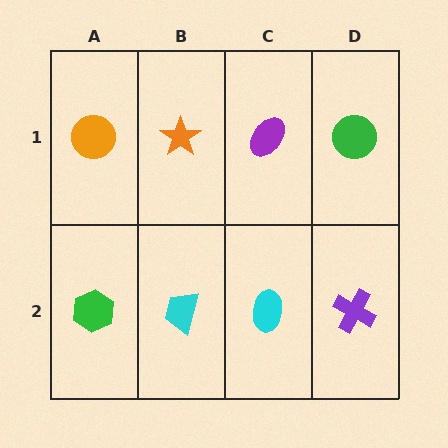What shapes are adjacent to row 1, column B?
A cyan trapezoid (row 2, column B), an orange circle (row 1, column A), a purple ellipse (row 1, column C).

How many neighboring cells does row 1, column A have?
2.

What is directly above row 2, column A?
An orange circle.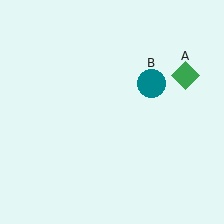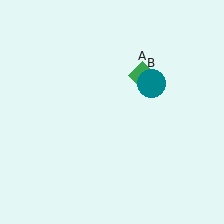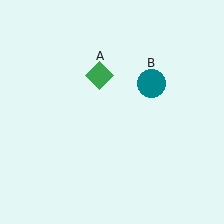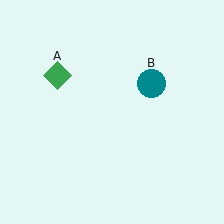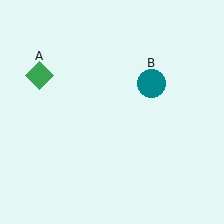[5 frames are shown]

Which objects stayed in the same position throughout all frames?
Teal circle (object B) remained stationary.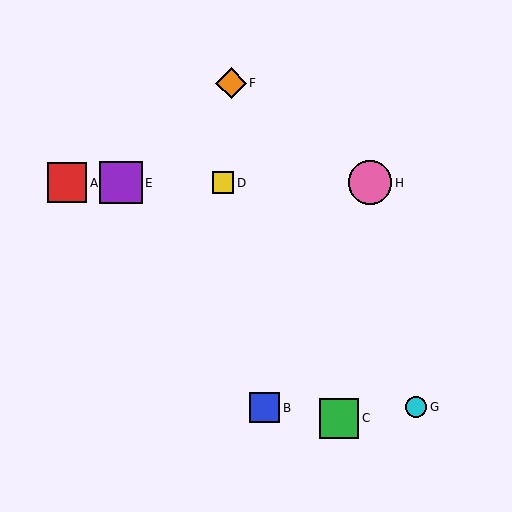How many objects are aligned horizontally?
4 objects (A, D, E, H) are aligned horizontally.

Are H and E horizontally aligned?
Yes, both are at y≈183.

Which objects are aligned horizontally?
Objects A, D, E, H are aligned horizontally.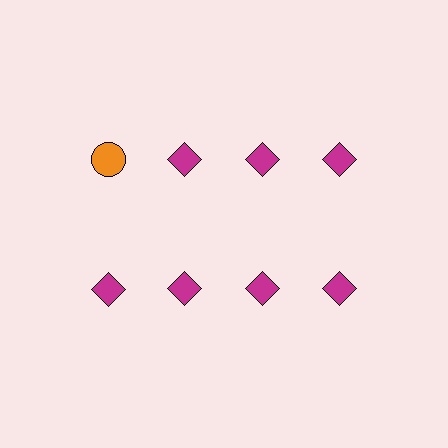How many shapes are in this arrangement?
There are 8 shapes arranged in a grid pattern.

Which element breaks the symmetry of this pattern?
The orange circle in the top row, leftmost column breaks the symmetry. All other shapes are magenta diamonds.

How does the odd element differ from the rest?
It differs in both color (orange instead of magenta) and shape (circle instead of diamond).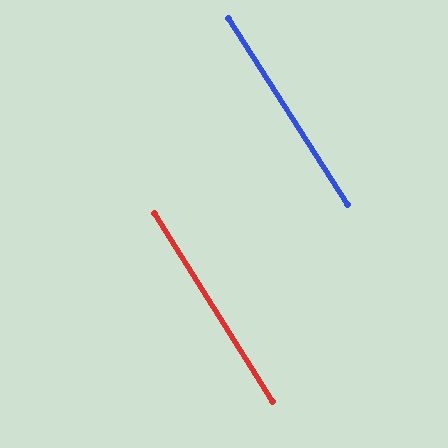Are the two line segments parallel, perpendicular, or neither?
Parallel — their directions differ by only 0.4°.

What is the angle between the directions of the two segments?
Approximately 0 degrees.